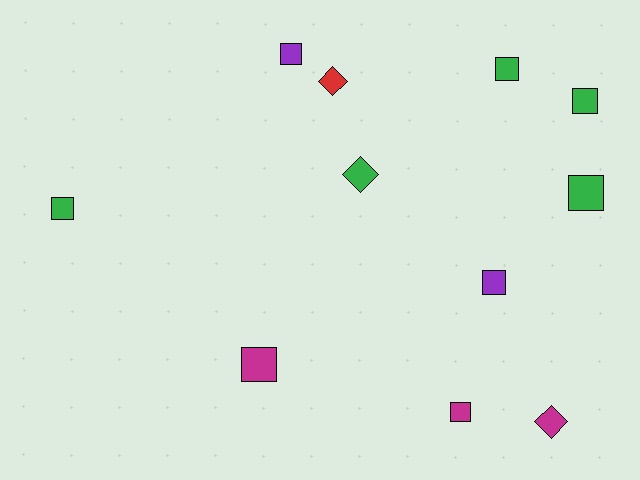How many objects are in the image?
There are 11 objects.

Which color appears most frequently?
Green, with 5 objects.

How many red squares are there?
There are no red squares.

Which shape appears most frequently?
Square, with 8 objects.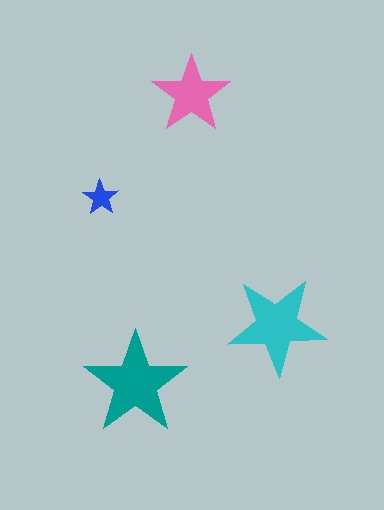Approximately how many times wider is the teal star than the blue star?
About 3 times wider.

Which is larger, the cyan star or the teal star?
The teal one.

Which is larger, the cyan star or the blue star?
The cyan one.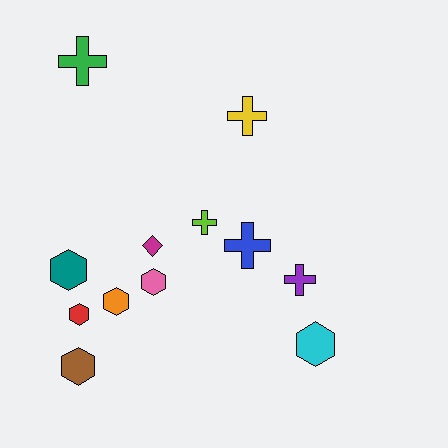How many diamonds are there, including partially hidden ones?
There is 1 diamond.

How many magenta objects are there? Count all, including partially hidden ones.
There is 1 magenta object.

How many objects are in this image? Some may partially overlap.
There are 12 objects.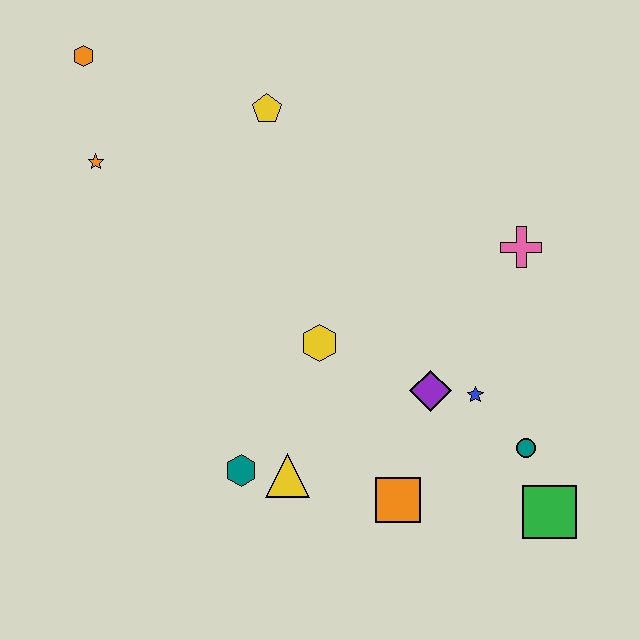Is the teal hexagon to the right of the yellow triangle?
No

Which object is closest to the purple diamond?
The blue star is closest to the purple diamond.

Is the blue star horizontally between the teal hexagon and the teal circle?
Yes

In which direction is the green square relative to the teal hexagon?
The green square is to the right of the teal hexagon.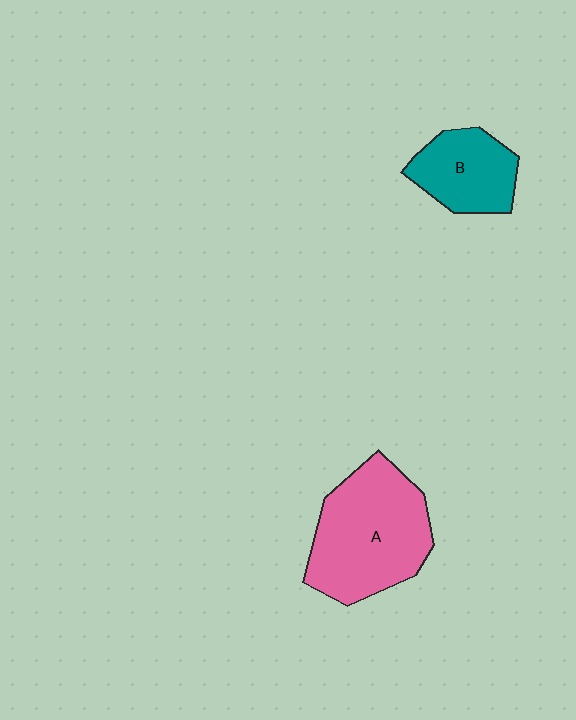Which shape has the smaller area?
Shape B (teal).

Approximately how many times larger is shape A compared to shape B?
Approximately 1.8 times.